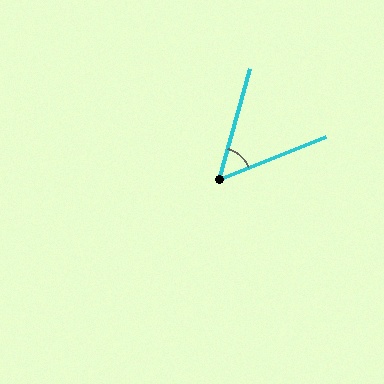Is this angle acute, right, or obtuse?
It is acute.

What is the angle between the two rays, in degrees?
Approximately 52 degrees.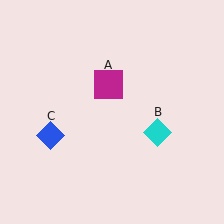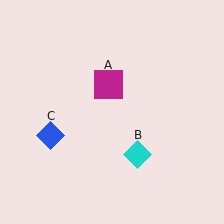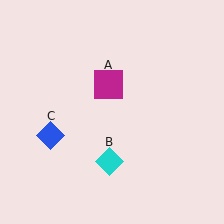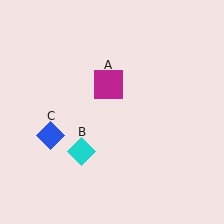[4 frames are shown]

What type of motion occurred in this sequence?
The cyan diamond (object B) rotated clockwise around the center of the scene.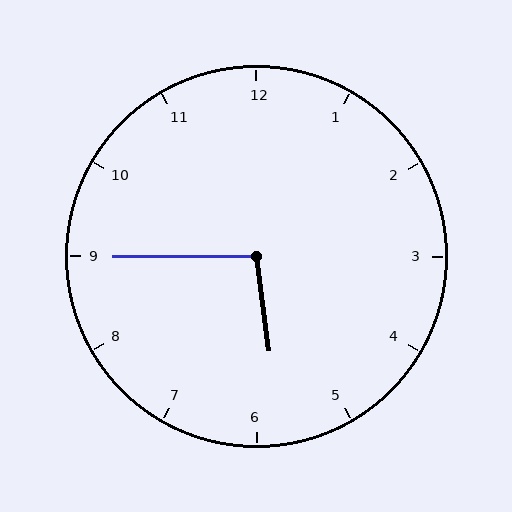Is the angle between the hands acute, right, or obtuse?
It is obtuse.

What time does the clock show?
5:45.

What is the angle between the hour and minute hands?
Approximately 98 degrees.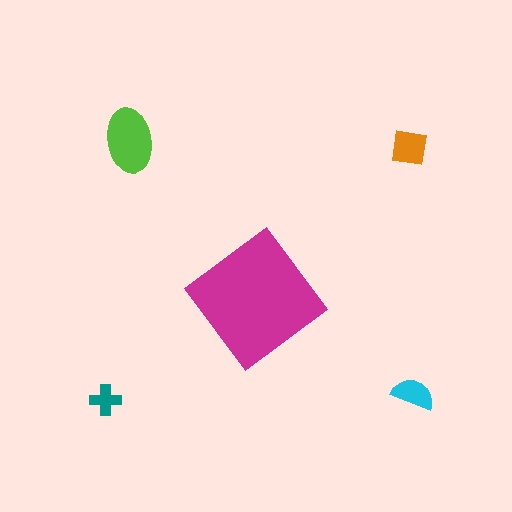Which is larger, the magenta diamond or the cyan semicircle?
The magenta diamond.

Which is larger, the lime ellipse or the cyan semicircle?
The lime ellipse.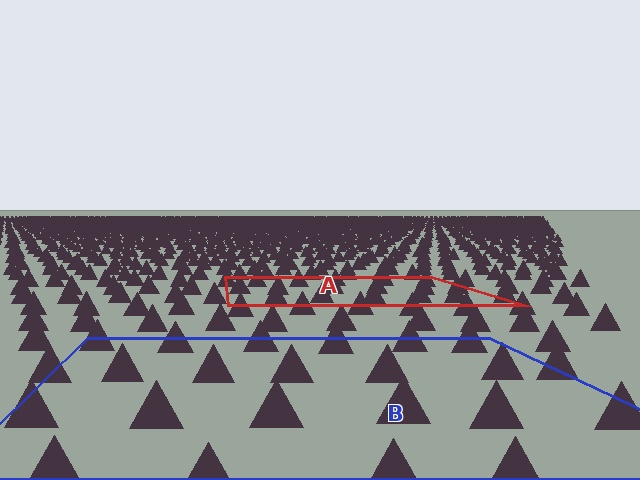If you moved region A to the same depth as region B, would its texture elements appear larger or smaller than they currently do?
They would appear larger. At a closer depth, the same texture elements are projected at a bigger on-screen size.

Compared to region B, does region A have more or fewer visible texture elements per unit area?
Region A has more texture elements per unit area — they are packed more densely because it is farther away.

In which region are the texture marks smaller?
The texture marks are smaller in region A, because it is farther away.